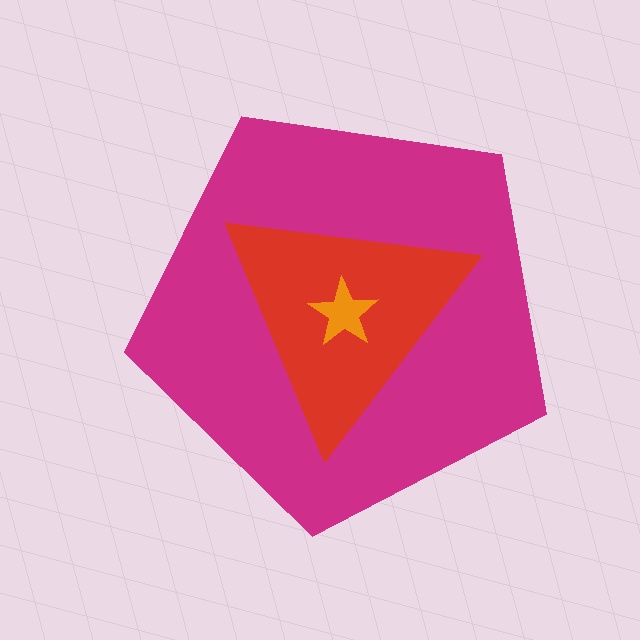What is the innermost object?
The orange star.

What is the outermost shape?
The magenta pentagon.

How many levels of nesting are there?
3.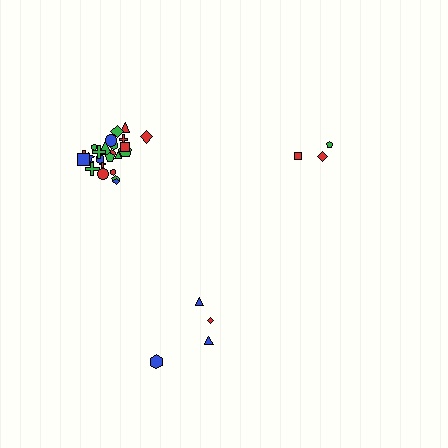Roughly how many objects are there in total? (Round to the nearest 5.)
Roughly 30 objects in total.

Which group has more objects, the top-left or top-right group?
The top-left group.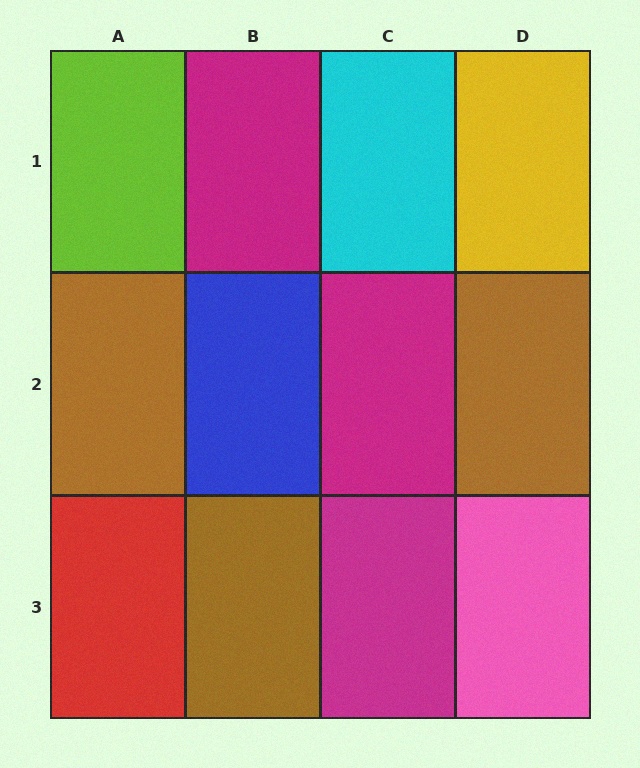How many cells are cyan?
1 cell is cyan.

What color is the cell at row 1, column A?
Lime.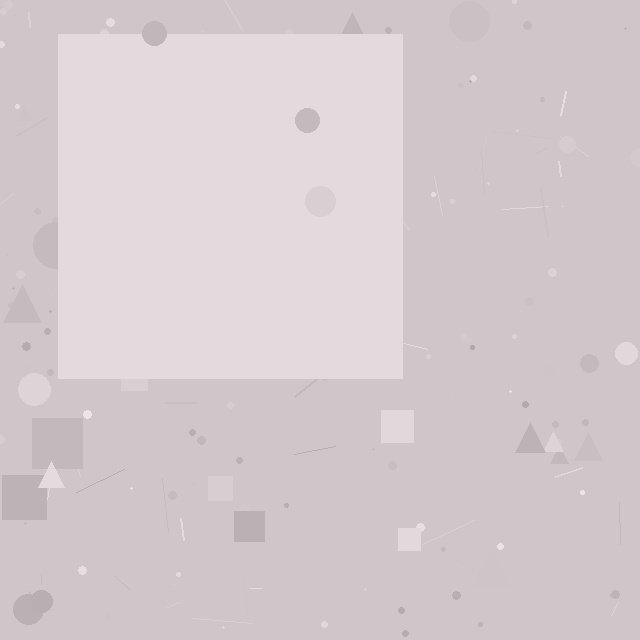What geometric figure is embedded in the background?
A square is embedded in the background.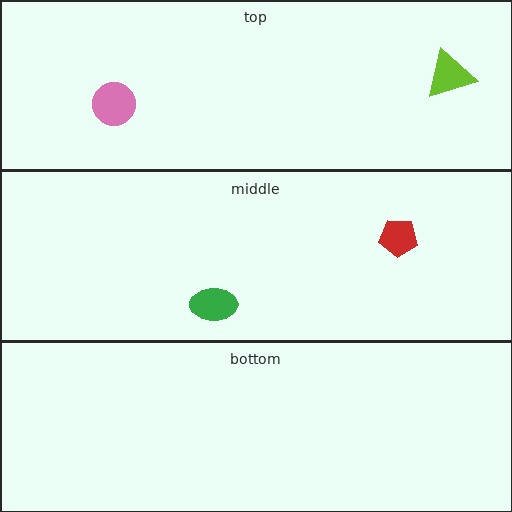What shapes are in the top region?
The pink circle, the lime triangle.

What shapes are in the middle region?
The green ellipse, the red pentagon.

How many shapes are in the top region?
2.